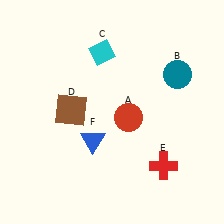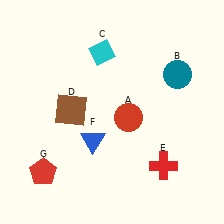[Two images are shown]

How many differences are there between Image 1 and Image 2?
There is 1 difference between the two images.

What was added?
A red pentagon (G) was added in Image 2.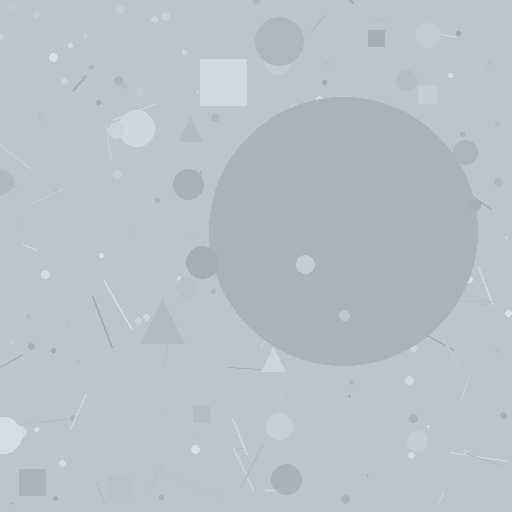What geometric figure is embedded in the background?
A circle is embedded in the background.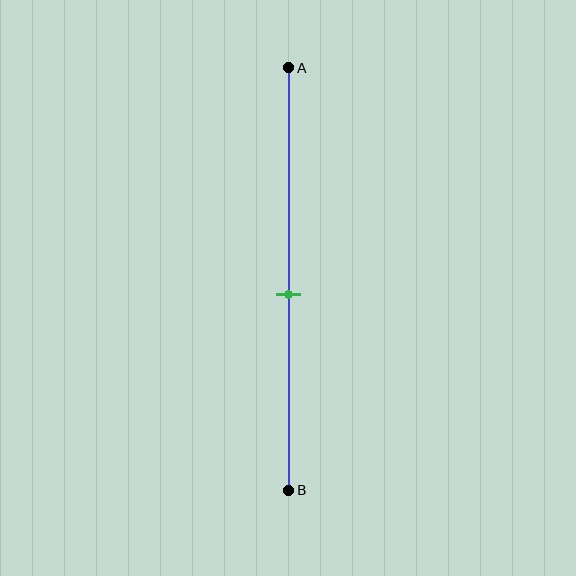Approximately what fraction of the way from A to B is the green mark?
The green mark is approximately 55% of the way from A to B.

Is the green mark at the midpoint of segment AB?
No, the mark is at about 55% from A, not at the 50% midpoint.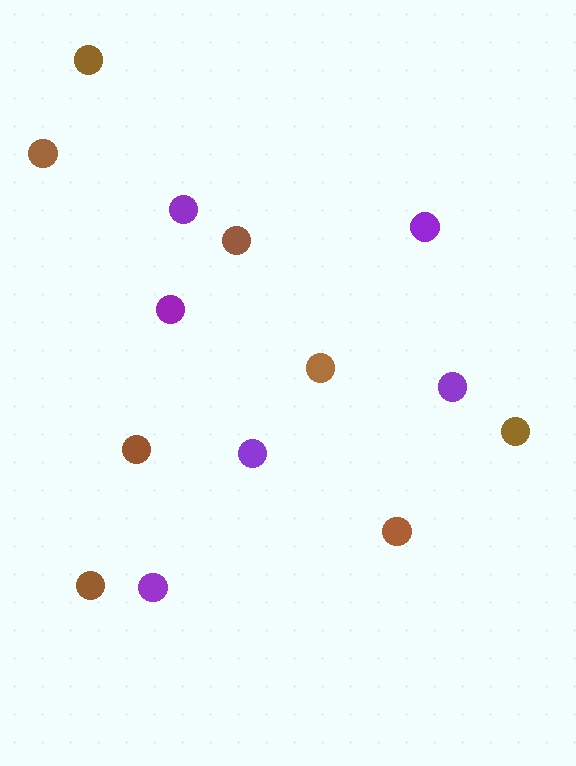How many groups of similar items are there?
There are 2 groups: one group of purple circles (6) and one group of brown circles (8).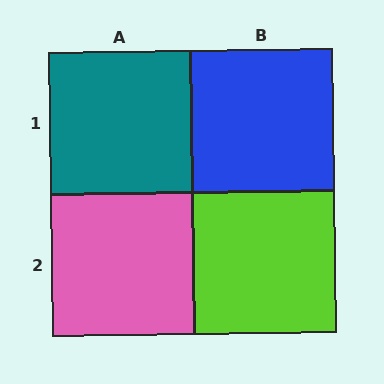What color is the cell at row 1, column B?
Blue.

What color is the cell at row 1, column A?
Teal.